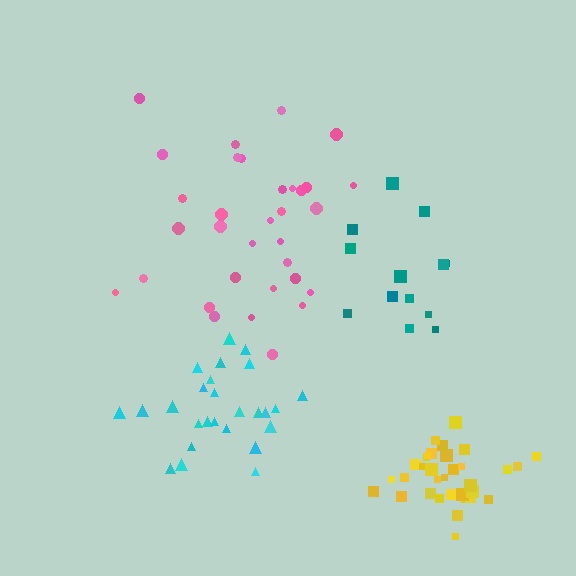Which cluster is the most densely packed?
Yellow.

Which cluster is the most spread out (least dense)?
Pink.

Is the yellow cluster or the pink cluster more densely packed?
Yellow.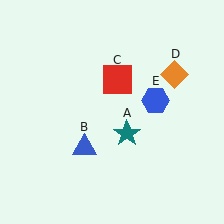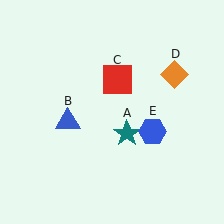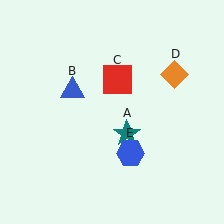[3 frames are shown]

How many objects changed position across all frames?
2 objects changed position: blue triangle (object B), blue hexagon (object E).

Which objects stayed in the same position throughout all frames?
Teal star (object A) and red square (object C) and orange diamond (object D) remained stationary.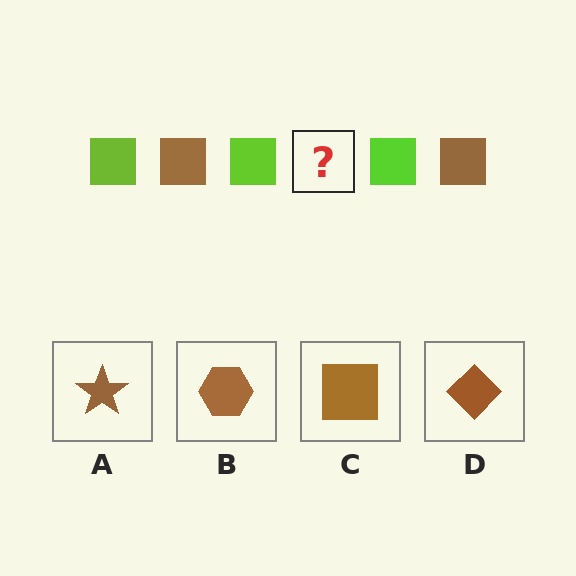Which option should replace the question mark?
Option C.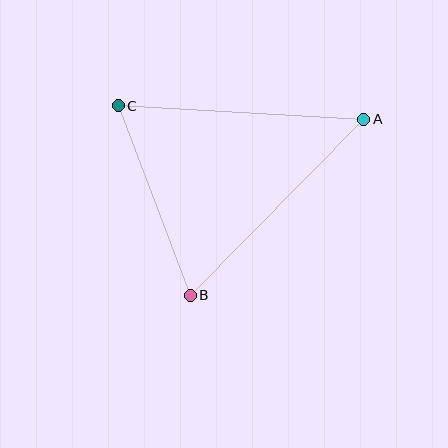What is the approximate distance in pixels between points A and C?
The distance between A and C is approximately 246 pixels.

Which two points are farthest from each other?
Points A and B are farthest from each other.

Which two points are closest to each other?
Points B and C are closest to each other.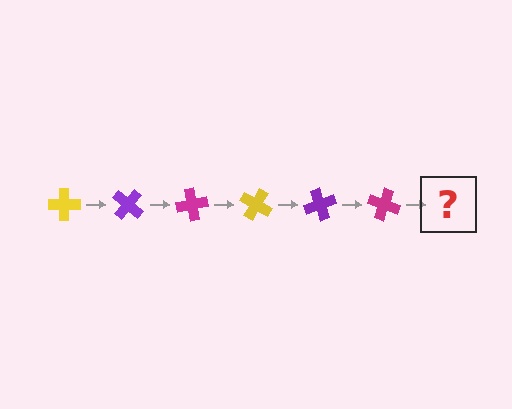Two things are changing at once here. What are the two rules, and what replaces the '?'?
The two rules are that it rotates 40 degrees each step and the color cycles through yellow, purple, and magenta. The '?' should be a yellow cross, rotated 240 degrees from the start.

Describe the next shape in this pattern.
It should be a yellow cross, rotated 240 degrees from the start.